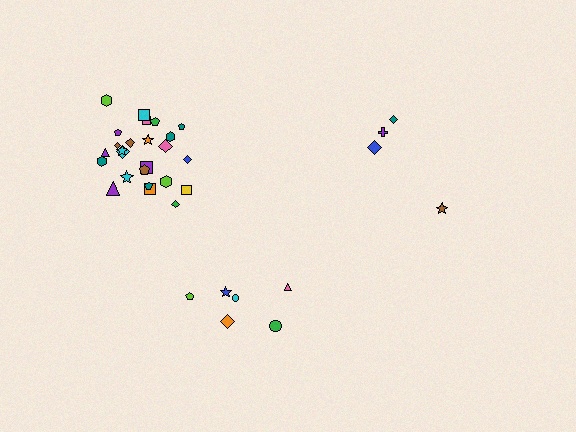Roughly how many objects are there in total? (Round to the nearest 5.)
Roughly 35 objects in total.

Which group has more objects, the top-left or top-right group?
The top-left group.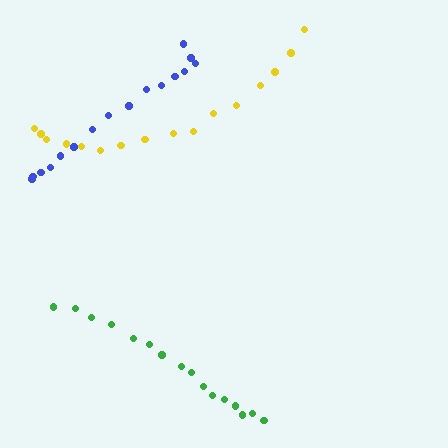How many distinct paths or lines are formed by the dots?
There are 3 distinct paths.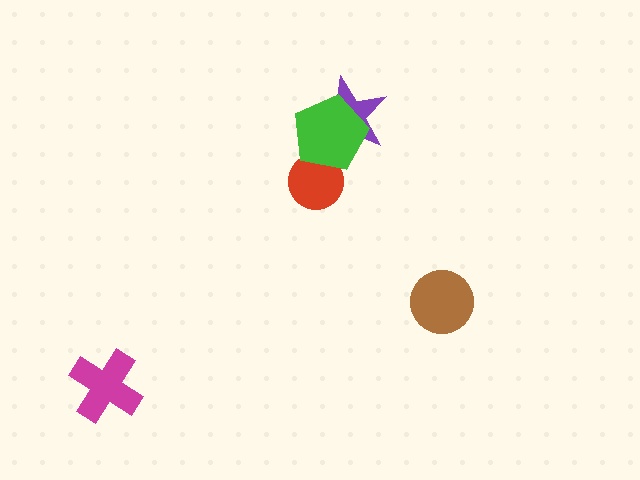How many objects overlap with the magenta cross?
0 objects overlap with the magenta cross.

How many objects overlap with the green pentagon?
2 objects overlap with the green pentagon.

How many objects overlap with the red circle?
1 object overlaps with the red circle.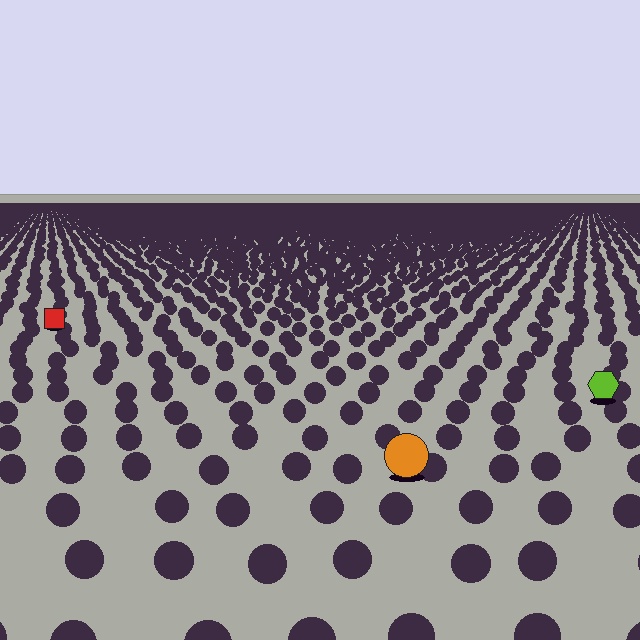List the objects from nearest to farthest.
From nearest to farthest: the orange circle, the lime hexagon, the red square.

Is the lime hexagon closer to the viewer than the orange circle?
No. The orange circle is closer — you can tell from the texture gradient: the ground texture is coarser near it.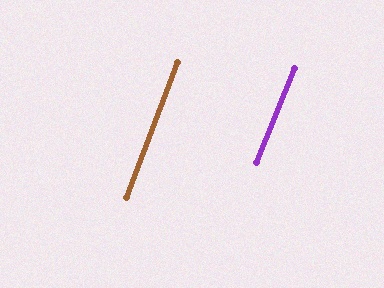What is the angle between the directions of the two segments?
Approximately 1 degree.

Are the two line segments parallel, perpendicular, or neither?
Parallel — their directions differ by only 1.2°.